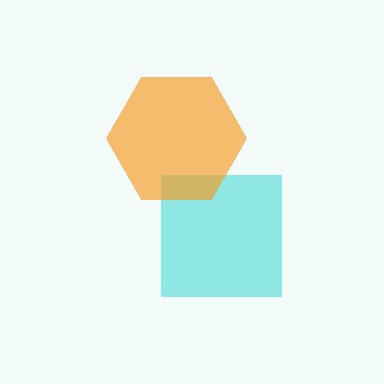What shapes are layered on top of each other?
The layered shapes are: a cyan square, an orange hexagon.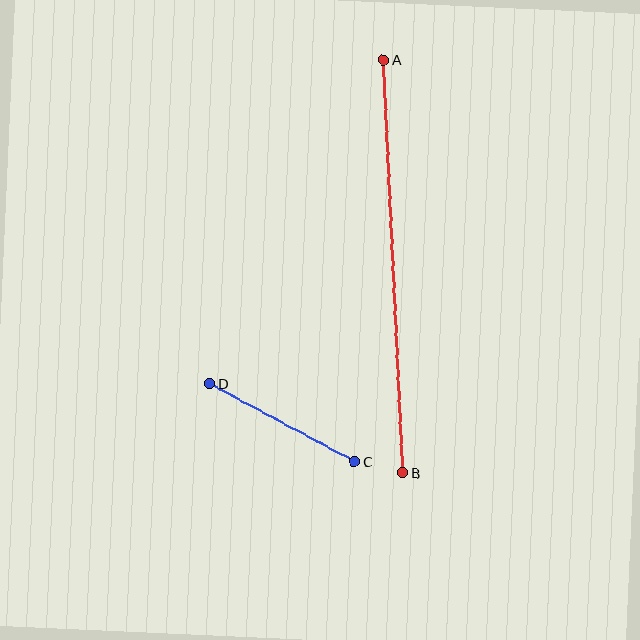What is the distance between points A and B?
The distance is approximately 413 pixels.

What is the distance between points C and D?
The distance is approximately 164 pixels.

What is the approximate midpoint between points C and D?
The midpoint is at approximately (282, 422) pixels.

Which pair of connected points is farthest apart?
Points A and B are farthest apart.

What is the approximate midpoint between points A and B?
The midpoint is at approximately (393, 266) pixels.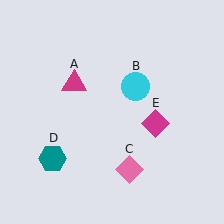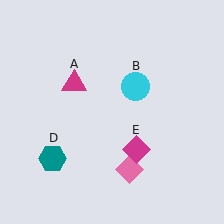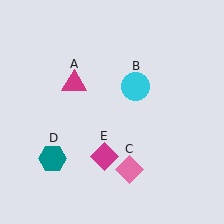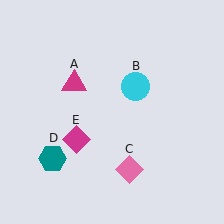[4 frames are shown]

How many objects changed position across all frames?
1 object changed position: magenta diamond (object E).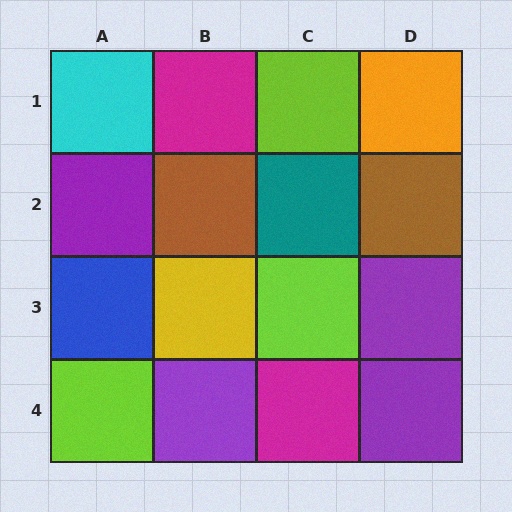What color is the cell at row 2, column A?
Purple.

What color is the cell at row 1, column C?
Lime.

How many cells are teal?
1 cell is teal.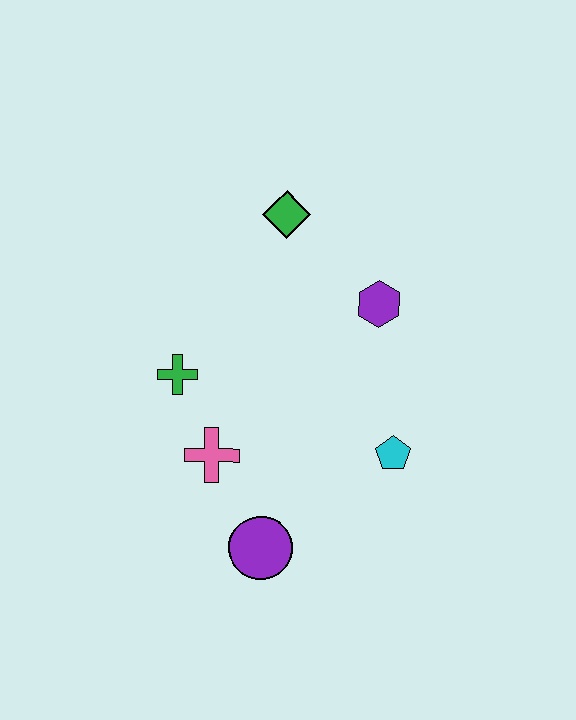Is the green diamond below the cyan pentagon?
No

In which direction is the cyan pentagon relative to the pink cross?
The cyan pentagon is to the right of the pink cross.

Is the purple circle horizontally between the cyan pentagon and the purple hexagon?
No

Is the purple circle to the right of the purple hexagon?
No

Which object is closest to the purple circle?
The pink cross is closest to the purple circle.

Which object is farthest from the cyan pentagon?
The green diamond is farthest from the cyan pentagon.